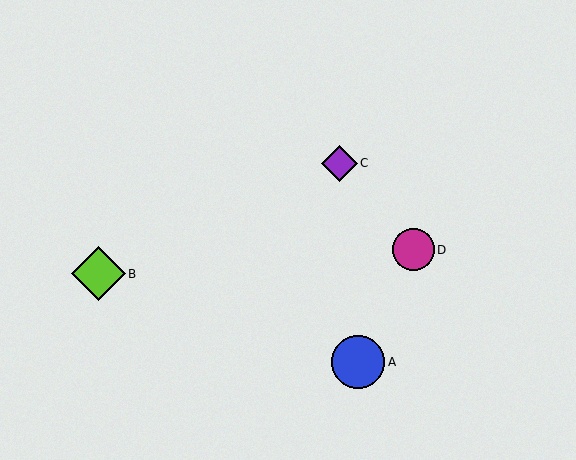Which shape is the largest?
The lime diamond (labeled B) is the largest.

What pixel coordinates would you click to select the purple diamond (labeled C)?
Click at (339, 163) to select the purple diamond C.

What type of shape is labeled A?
Shape A is a blue circle.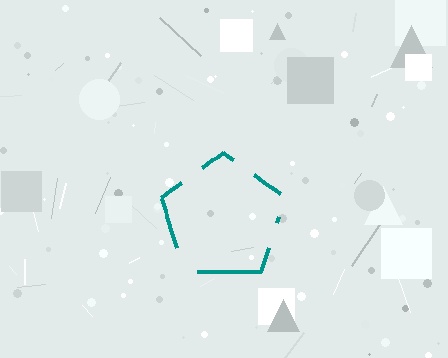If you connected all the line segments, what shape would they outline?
They would outline a pentagon.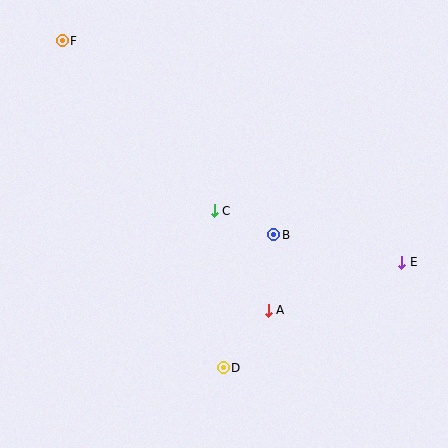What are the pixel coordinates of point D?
Point D is at (223, 368).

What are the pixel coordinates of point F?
Point F is at (62, 41).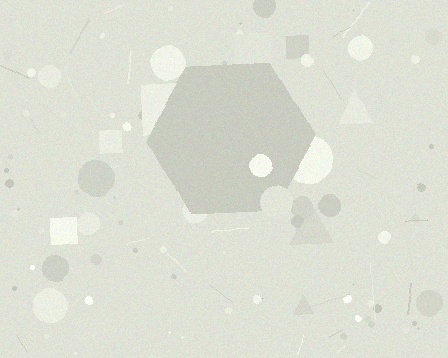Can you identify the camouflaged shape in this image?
The camouflaged shape is a hexagon.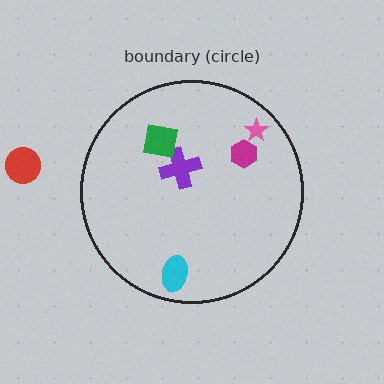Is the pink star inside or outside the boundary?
Inside.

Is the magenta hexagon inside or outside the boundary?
Inside.